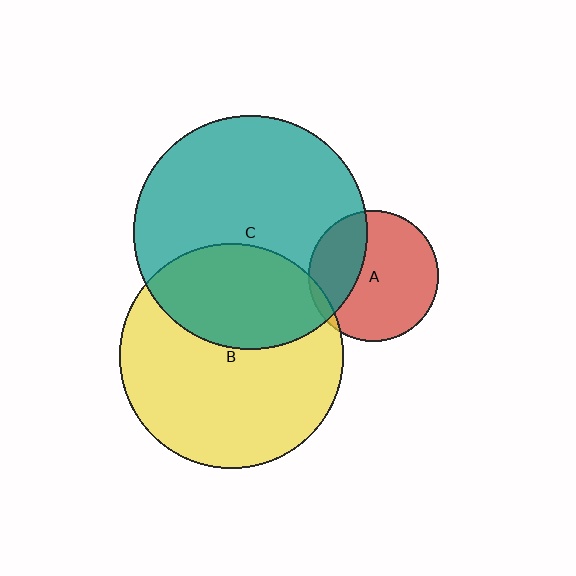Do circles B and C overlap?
Yes.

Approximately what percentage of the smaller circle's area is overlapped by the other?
Approximately 35%.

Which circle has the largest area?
Circle C (teal).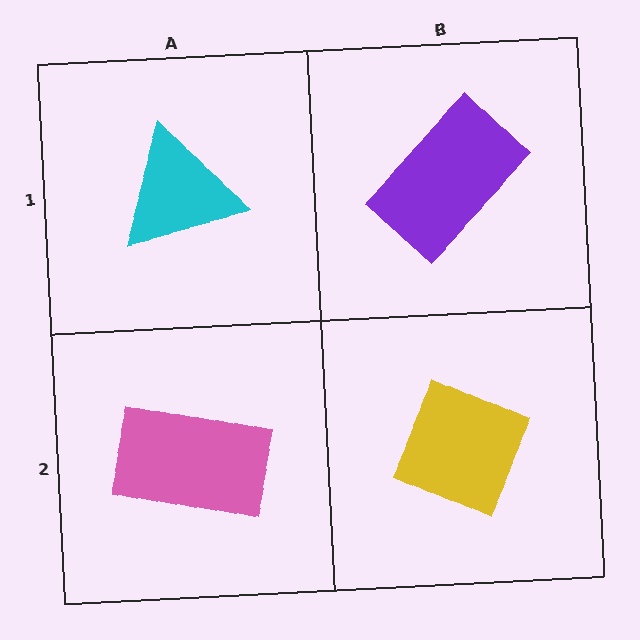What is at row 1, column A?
A cyan triangle.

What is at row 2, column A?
A pink rectangle.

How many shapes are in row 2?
2 shapes.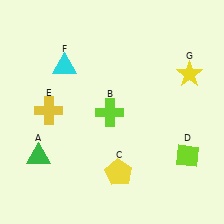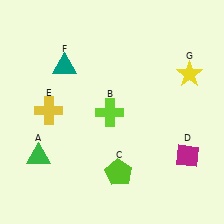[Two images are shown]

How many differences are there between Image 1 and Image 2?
There are 3 differences between the two images.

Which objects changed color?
C changed from yellow to lime. D changed from lime to magenta. F changed from cyan to teal.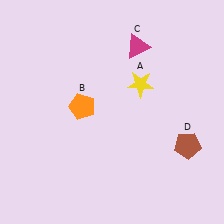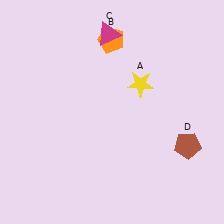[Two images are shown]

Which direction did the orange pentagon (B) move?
The orange pentagon (B) moved up.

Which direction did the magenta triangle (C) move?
The magenta triangle (C) moved left.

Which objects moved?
The objects that moved are: the orange pentagon (B), the magenta triangle (C).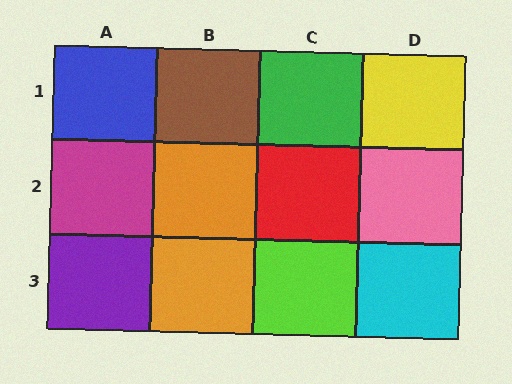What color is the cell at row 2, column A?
Magenta.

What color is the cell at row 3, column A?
Purple.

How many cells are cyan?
1 cell is cyan.